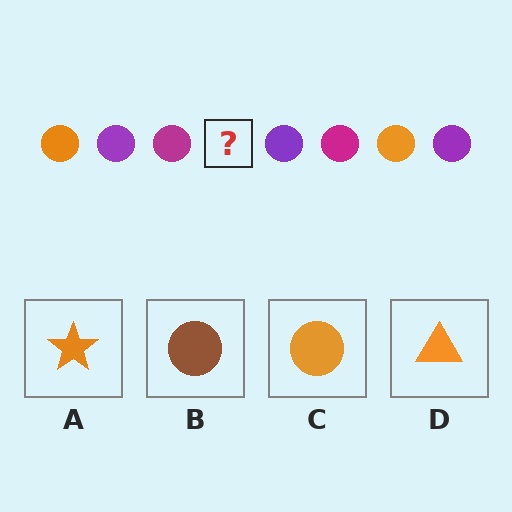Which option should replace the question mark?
Option C.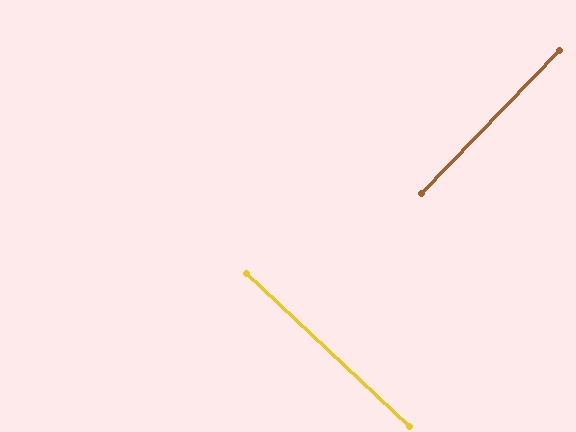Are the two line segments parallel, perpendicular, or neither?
Perpendicular — they meet at approximately 89°.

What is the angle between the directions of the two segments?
Approximately 89 degrees.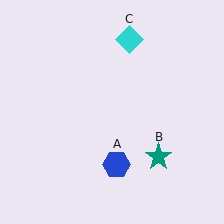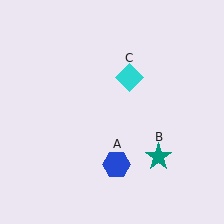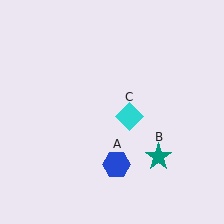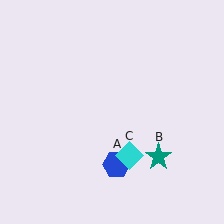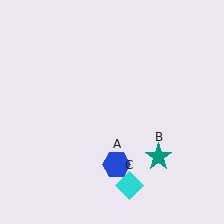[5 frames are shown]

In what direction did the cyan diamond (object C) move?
The cyan diamond (object C) moved down.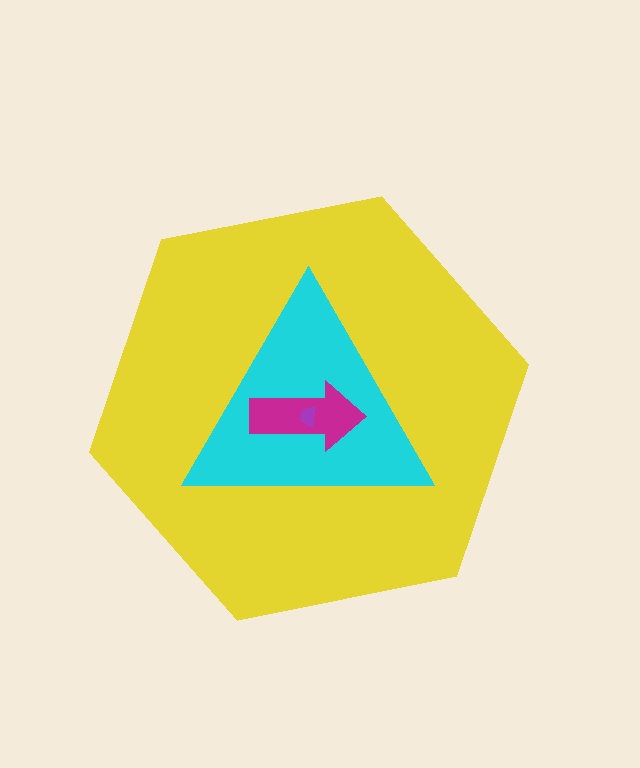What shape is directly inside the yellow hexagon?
The cyan triangle.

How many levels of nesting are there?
4.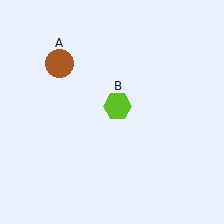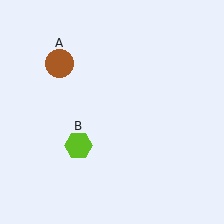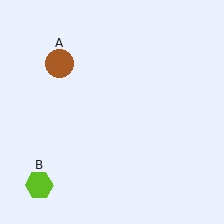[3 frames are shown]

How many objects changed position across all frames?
1 object changed position: lime hexagon (object B).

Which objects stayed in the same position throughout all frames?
Brown circle (object A) remained stationary.